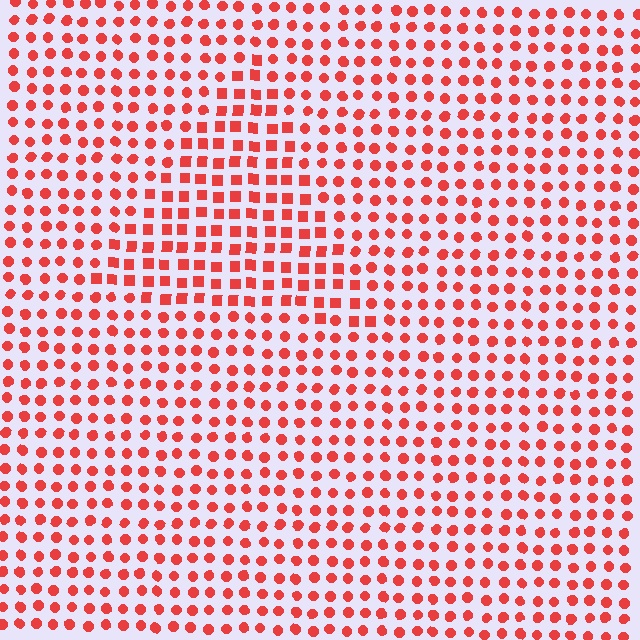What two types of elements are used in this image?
The image uses squares inside the triangle region and circles outside it.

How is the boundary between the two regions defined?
The boundary is defined by a change in element shape: squares inside vs. circles outside. All elements share the same color and spacing.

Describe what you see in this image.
The image is filled with small red elements arranged in a uniform grid. A triangle-shaped region contains squares, while the surrounding area contains circles. The boundary is defined purely by the change in element shape.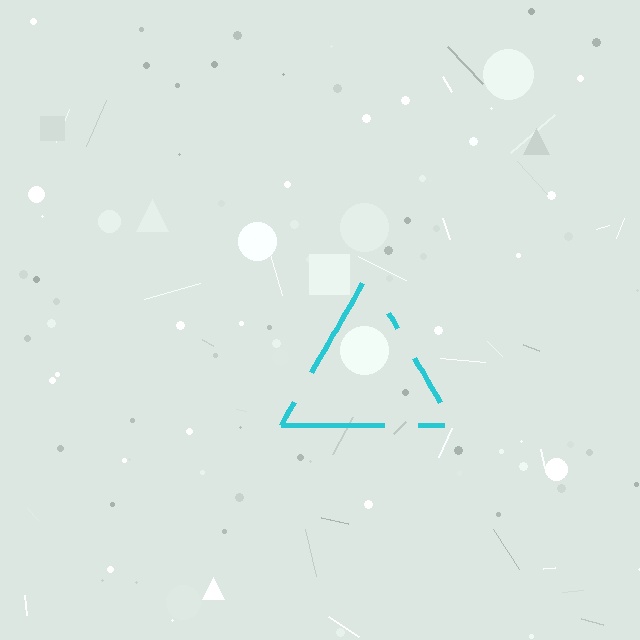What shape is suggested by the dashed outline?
The dashed outline suggests a triangle.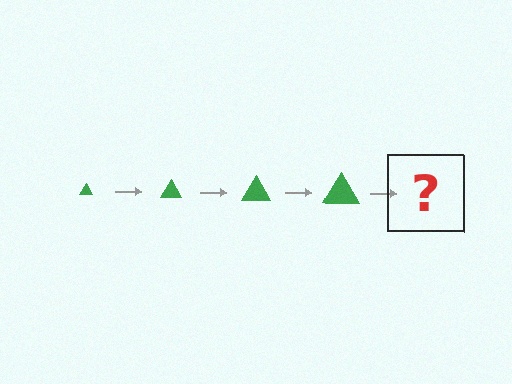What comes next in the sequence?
The next element should be a green triangle, larger than the previous one.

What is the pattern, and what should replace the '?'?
The pattern is that the triangle gets progressively larger each step. The '?' should be a green triangle, larger than the previous one.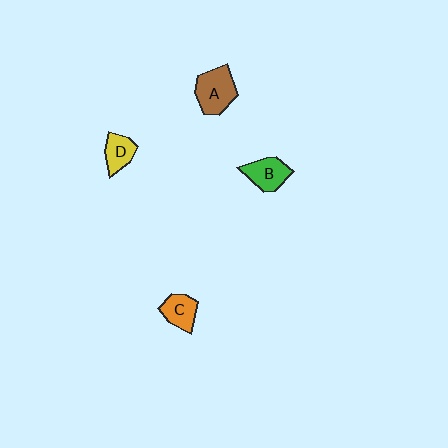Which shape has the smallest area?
Shape D (yellow).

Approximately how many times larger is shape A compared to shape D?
Approximately 1.6 times.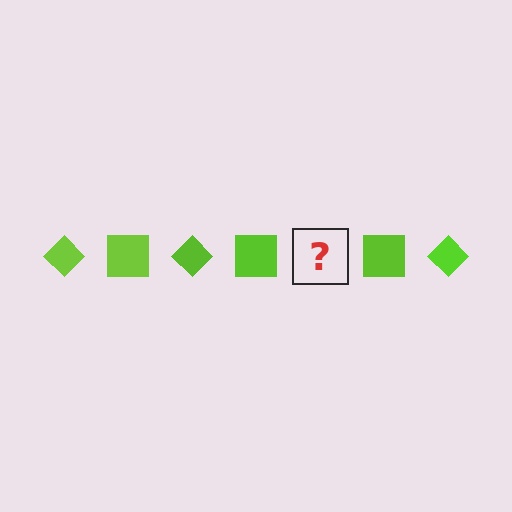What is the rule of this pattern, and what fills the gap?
The rule is that the pattern cycles through diamond, square shapes in lime. The gap should be filled with a lime diamond.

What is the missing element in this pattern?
The missing element is a lime diamond.